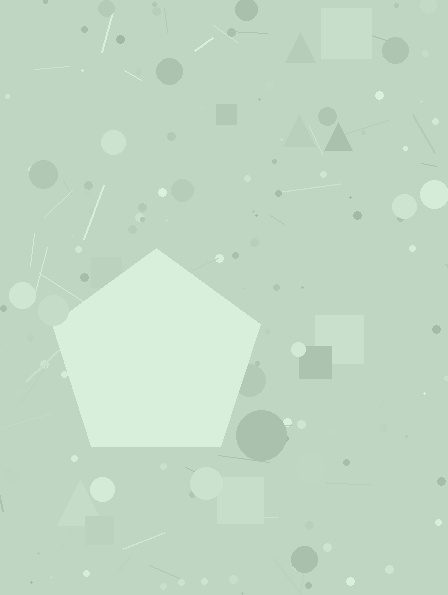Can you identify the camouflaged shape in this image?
The camouflaged shape is a pentagon.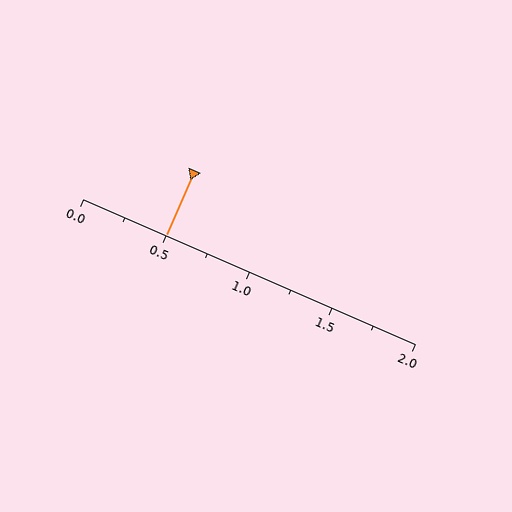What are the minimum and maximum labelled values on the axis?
The axis runs from 0.0 to 2.0.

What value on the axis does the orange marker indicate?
The marker indicates approximately 0.5.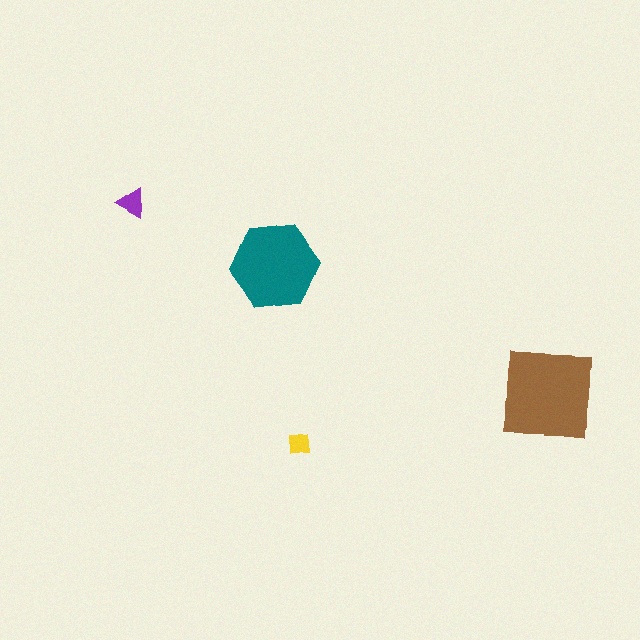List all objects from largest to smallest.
The brown square, the teal hexagon, the purple triangle, the yellow square.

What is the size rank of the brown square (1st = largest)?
1st.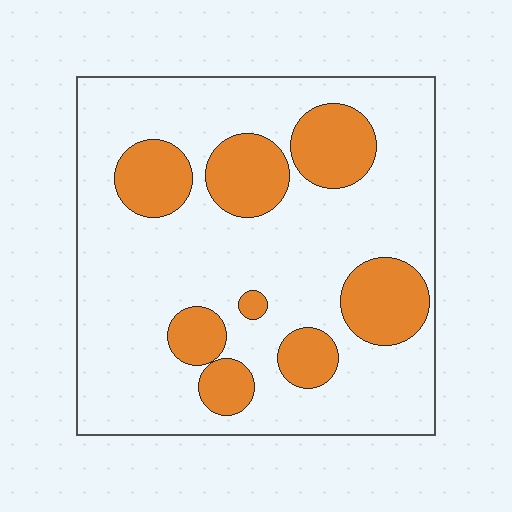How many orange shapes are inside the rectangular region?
8.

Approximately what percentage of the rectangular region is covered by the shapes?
Approximately 25%.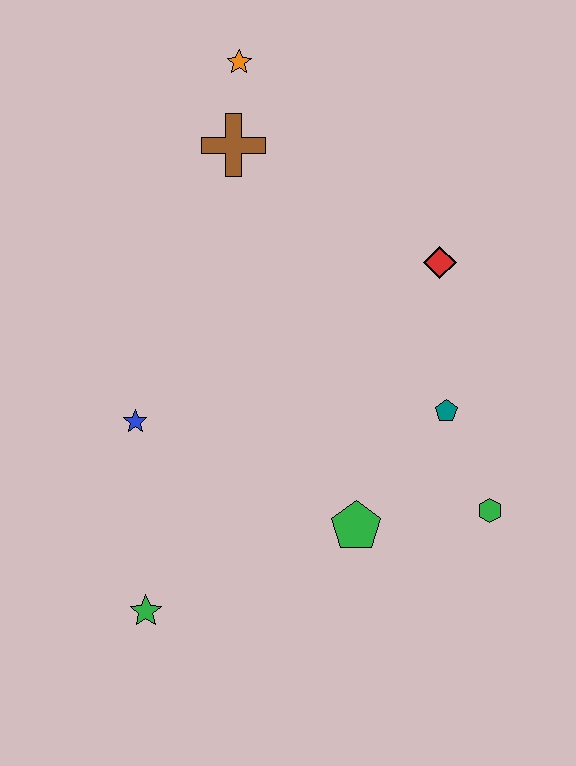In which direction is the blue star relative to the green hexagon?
The blue star is to the left of the green hexagon.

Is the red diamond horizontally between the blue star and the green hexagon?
Yes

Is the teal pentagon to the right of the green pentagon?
Yes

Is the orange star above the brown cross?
Yes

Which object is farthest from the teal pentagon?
The orange star is farthest from the teal pentagon.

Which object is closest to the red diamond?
The teal pentagon is closest to the red diamond.